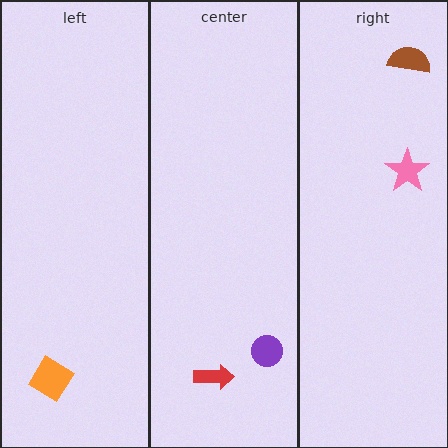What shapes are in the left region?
The orange diamond.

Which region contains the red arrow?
The center region.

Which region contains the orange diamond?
The left region.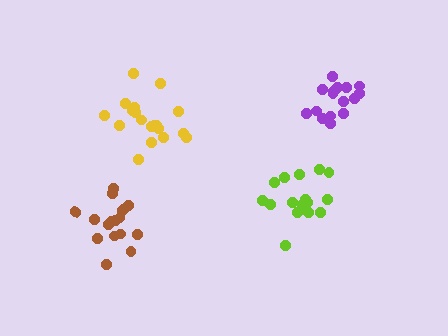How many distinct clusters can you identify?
There are 4 distinct clusters.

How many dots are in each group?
Group 1: 19 dots, Group 2: 18 dots, Group 3: 17 dots, Group 4: 16 dots (70 total).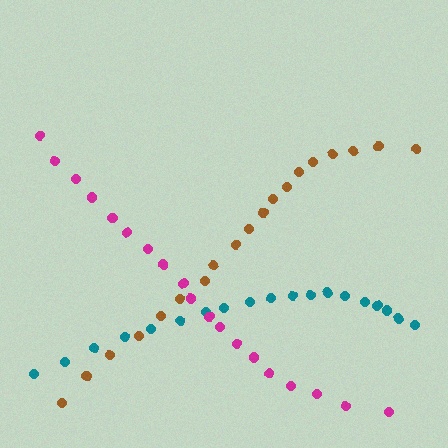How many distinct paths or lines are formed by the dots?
There are 3 distinct paths.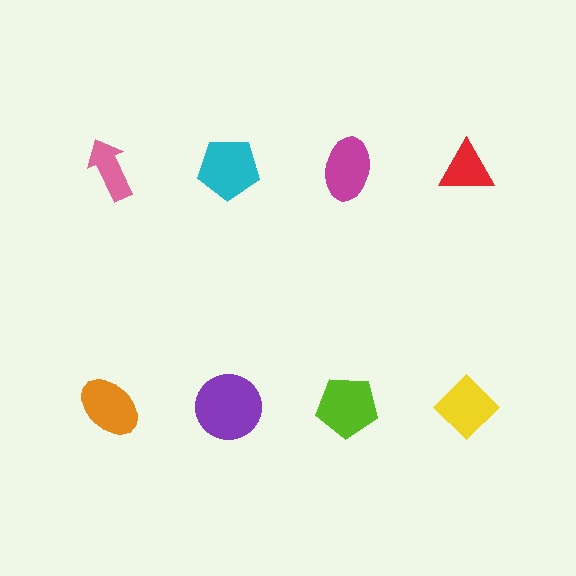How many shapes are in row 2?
4 shapes.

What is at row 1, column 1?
A pink arrow.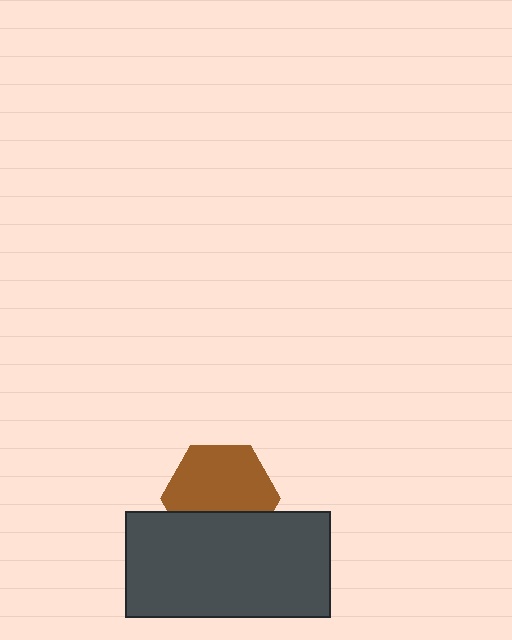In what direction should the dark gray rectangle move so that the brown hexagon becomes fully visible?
The dark gray rectangle should move down. That is the shortest direction to clear the overlap and leave the brown hexagon fully visible.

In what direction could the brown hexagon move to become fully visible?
The brown hexagon could move up. That would shift it out from behind the dark gray rectangle entirely.